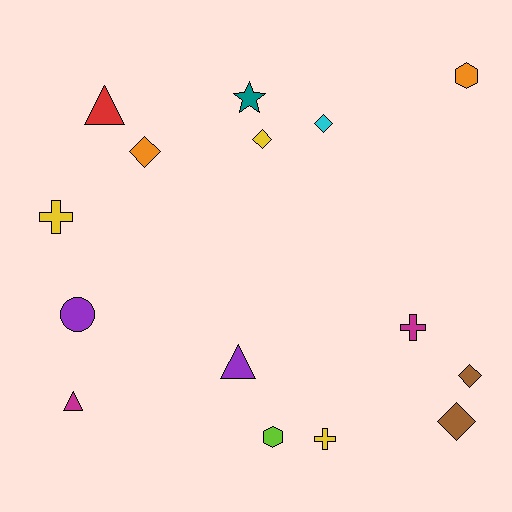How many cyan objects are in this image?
There is 1 cyan object.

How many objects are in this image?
There are 15 objects.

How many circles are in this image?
There is 1 circle.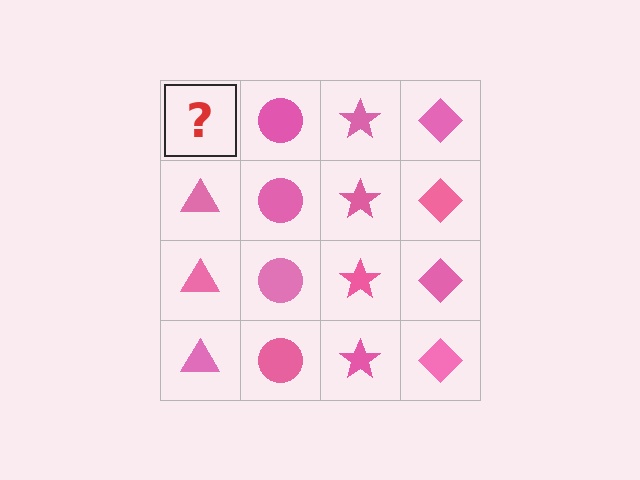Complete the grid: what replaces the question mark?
The question mark should be replaced with a pink triangle.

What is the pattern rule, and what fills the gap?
The rule is that each column has a consistent shape. The gap should be filled with a pink triangle.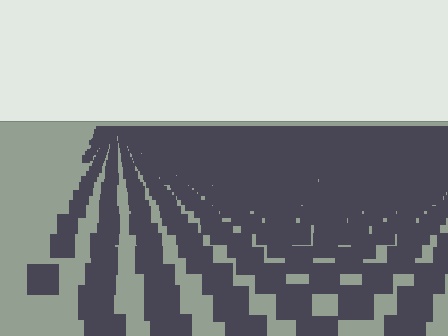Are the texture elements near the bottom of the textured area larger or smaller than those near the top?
Larger. Near the bottom, elements are closer to the viewer and appear at a bigger on-screen size.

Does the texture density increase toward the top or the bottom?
Density increases toward the top.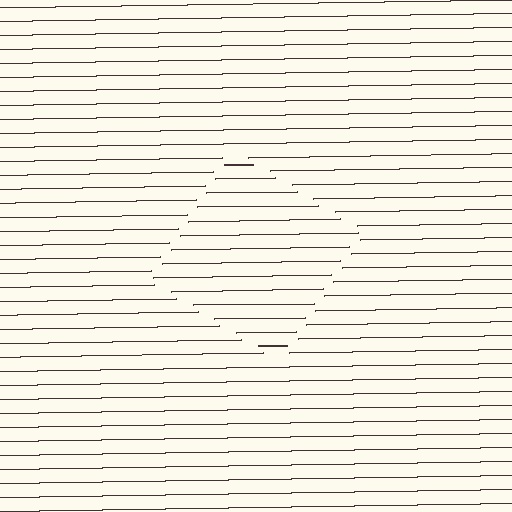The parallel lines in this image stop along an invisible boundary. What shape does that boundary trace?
An illusory square. The interior of the shape contains the same grating, shifted by half a period — the contour is defined by the phase discontinuity where line-ends from the inner and outer gratings abut.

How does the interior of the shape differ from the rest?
The interior of the shape contains the same grating, shifted by half a period — the contour is defined by the phase discontinuity where line-ends from the inner and outer gratings abut.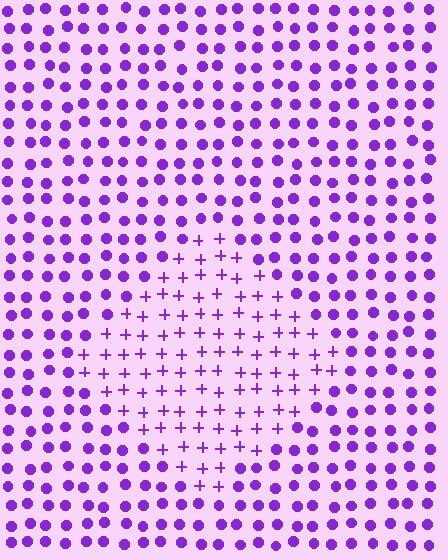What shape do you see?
I see a diamond.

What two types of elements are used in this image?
The image uses plus signs inside the diamond region and circles outside it.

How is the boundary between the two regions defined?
The boundary is defined by a change in element shape: plus signs inside vs. circles outside. All elements share the same color and spacing.